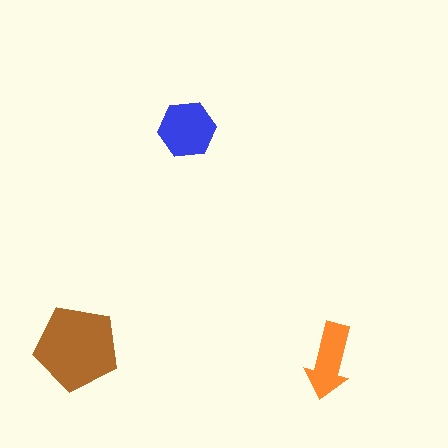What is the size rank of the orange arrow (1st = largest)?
3rd.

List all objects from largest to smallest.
The brown pentagon, the blue hexagon, the orange arrow.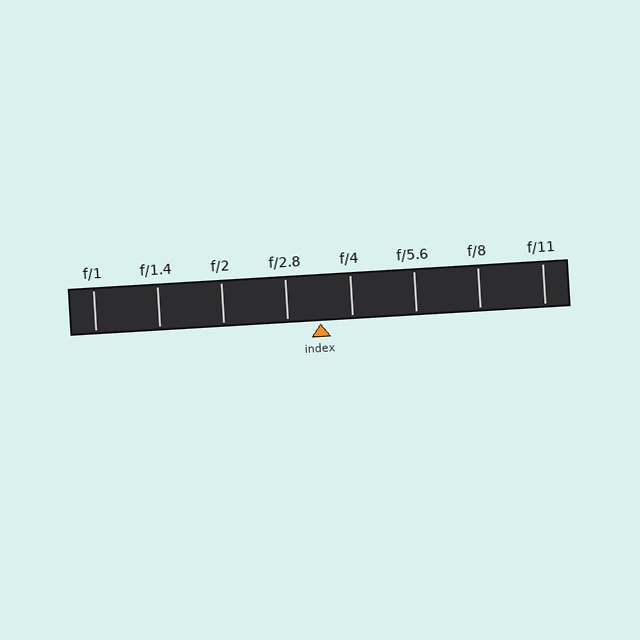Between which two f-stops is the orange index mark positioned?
The index mark is between f/2.8 and f/4.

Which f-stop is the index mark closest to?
The index mark is closest to f/4.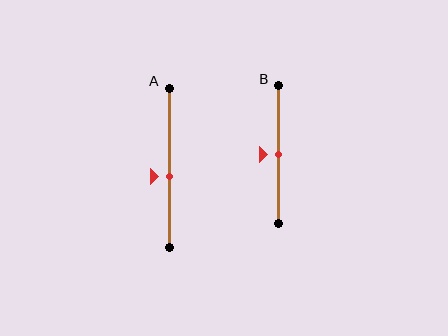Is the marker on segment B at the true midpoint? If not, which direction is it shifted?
Yes, the marker on segment B is at the true midpoint.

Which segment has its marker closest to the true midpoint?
Segment B has its marker closest to the true midpoint.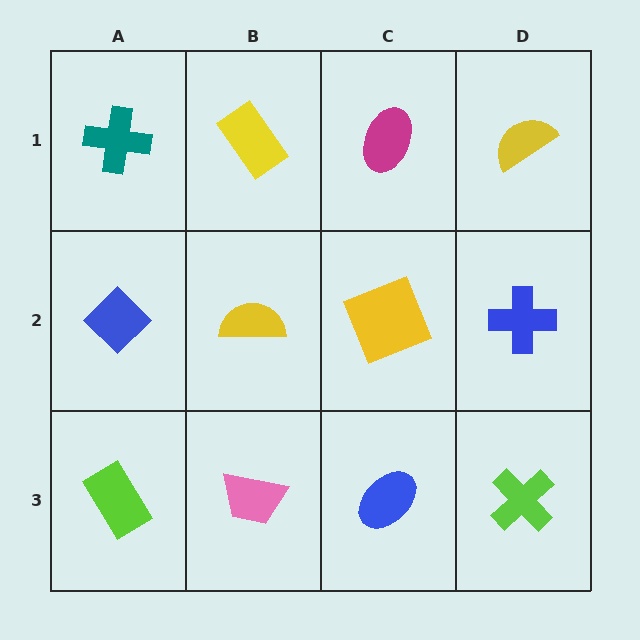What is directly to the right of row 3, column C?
A lime cross.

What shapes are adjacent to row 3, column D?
A blue cross (row 2, column D), a blue ellipse (row 3, column C).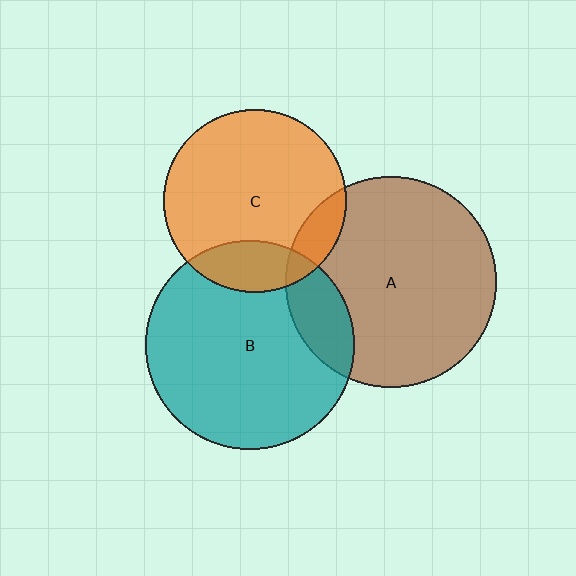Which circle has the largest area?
Circle A (brown).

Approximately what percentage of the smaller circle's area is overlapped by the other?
Approximately 15%.